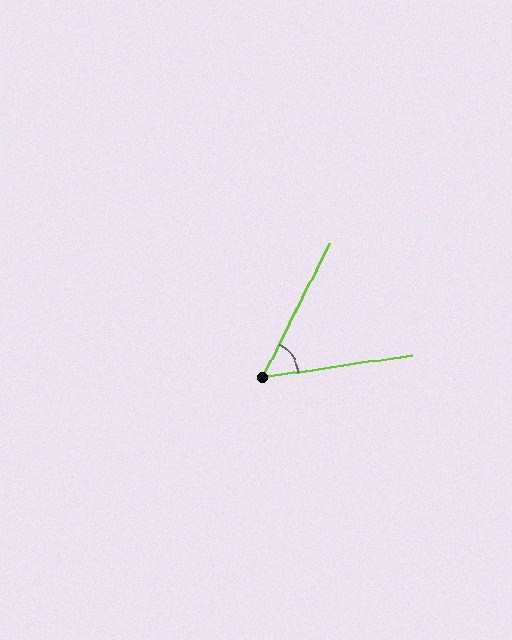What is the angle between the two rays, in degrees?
Approximately 55 degrees.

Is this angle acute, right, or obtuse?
It is acute.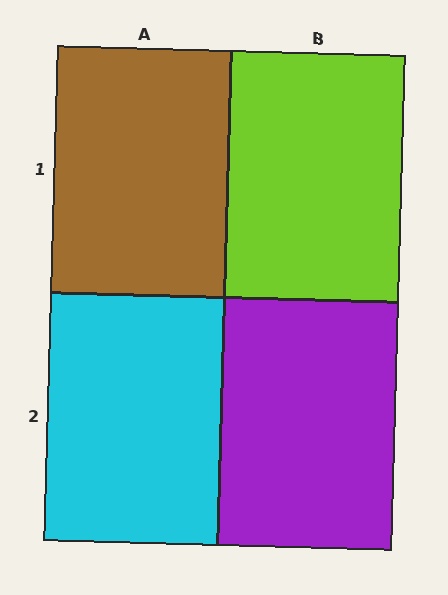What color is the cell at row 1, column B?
Lime.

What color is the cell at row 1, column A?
Brown.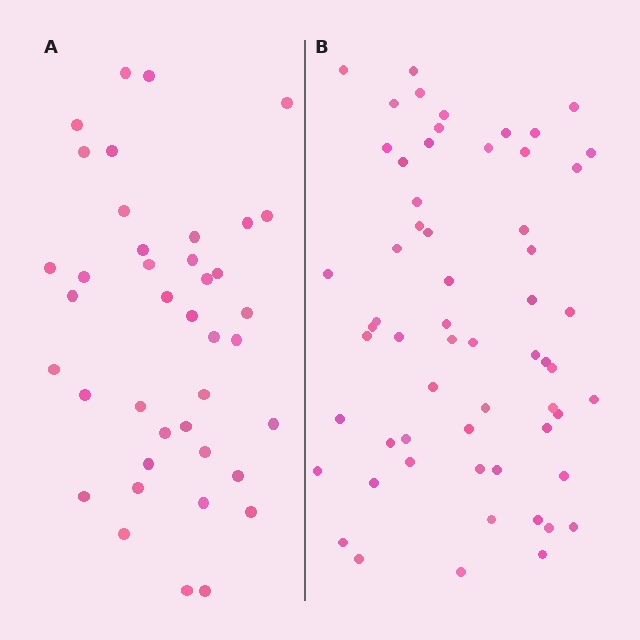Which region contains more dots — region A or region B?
Region B (the right region) has more dots.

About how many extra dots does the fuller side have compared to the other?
Region B has approximately 20 more dots than region A.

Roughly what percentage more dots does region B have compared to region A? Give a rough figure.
About 50% more.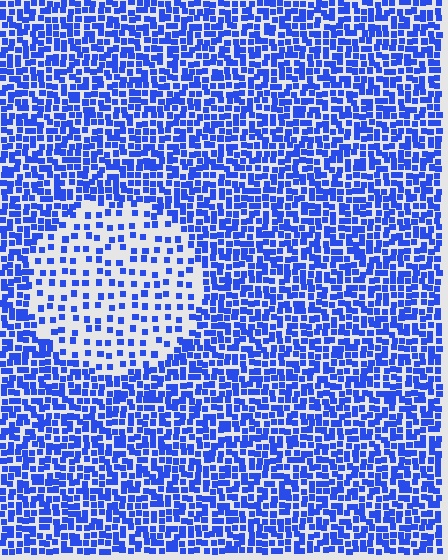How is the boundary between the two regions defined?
The boundary is defined by a change in element density (approximately 2.4x ratio). All elements are the same color, size, and shape.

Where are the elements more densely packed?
The elements are more densely packed outside the circle boundary.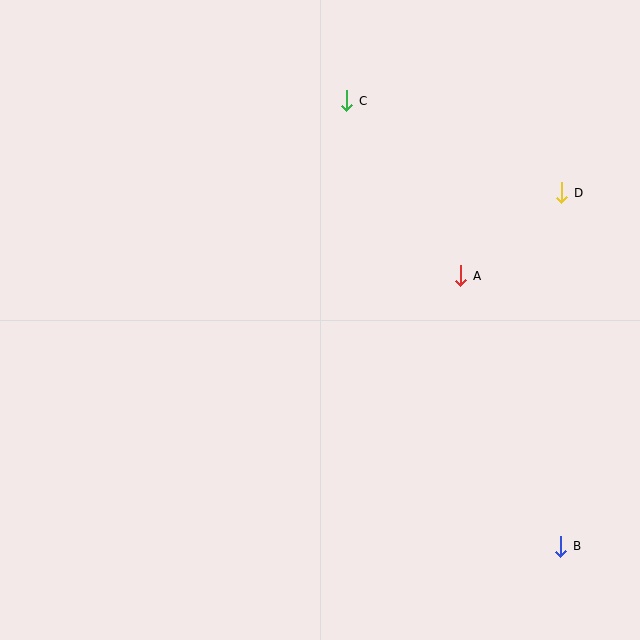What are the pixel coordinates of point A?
Point A is at (461, 276).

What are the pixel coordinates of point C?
Point C is at (347, 101).